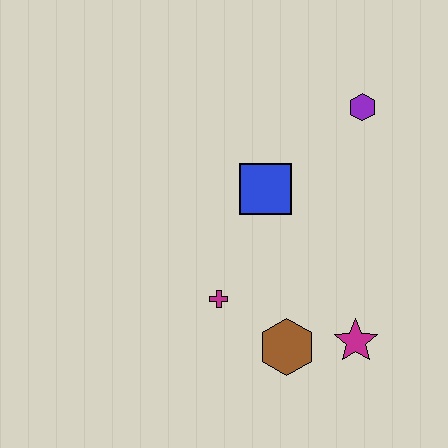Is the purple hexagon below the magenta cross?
No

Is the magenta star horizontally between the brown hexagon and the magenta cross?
No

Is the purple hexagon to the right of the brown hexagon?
Yes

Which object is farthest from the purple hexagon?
The brown hexagon is farthest from the purple hexagon.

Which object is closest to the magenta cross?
The brown hexagon is closest to the magenta cross.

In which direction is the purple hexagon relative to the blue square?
The purple hexagon is to the right of the blue square.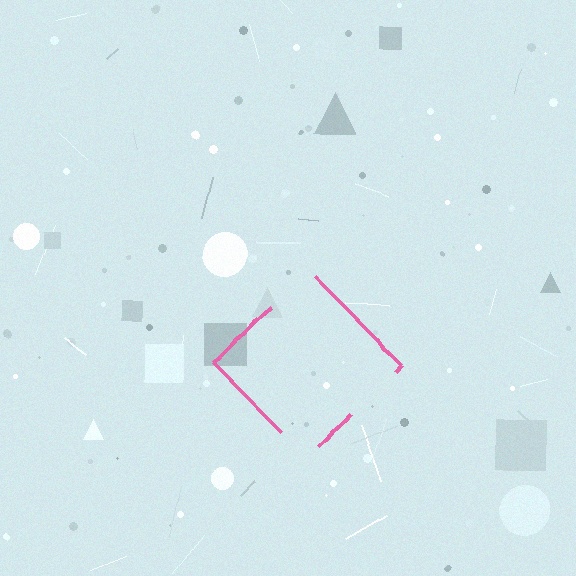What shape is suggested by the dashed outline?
The dashed outline suggests a diamond.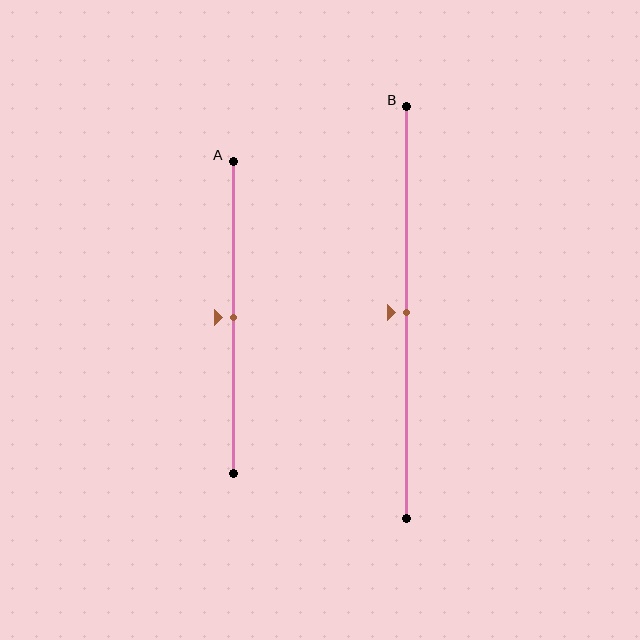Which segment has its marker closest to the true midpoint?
Segment A has its marker closest to the true midpoint.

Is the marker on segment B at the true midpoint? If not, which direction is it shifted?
Yes, the marker on segment B is at the true midpoint.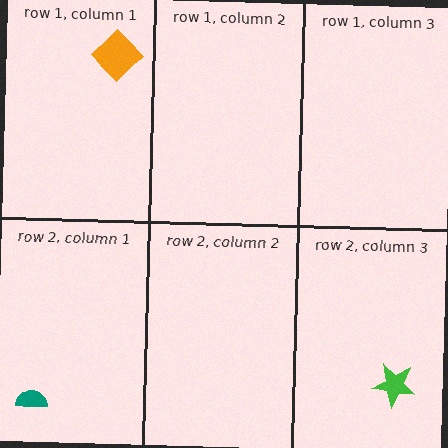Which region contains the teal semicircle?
The row 2, column 1 region.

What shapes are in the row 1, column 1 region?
The orange diamond.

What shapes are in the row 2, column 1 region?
The teal semicircle.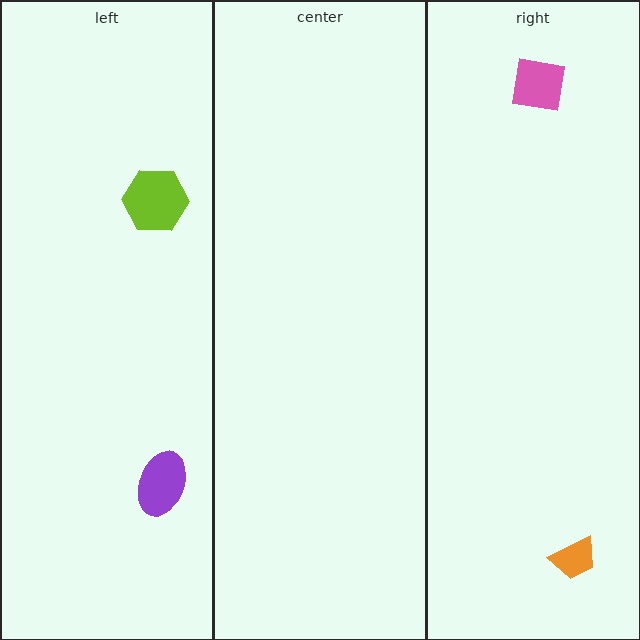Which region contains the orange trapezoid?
The right region.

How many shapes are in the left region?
2.